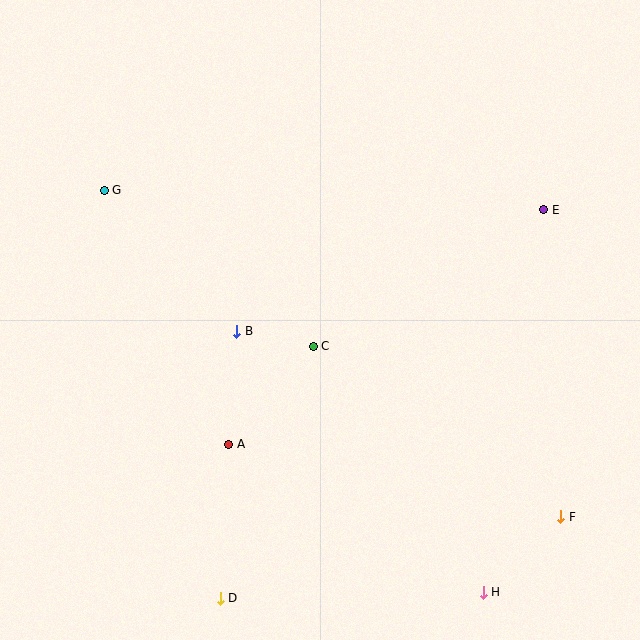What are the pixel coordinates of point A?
Point A is at (229, 444).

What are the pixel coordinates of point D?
Point D is at (221, 598).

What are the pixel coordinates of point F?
Point F is at (561, 516).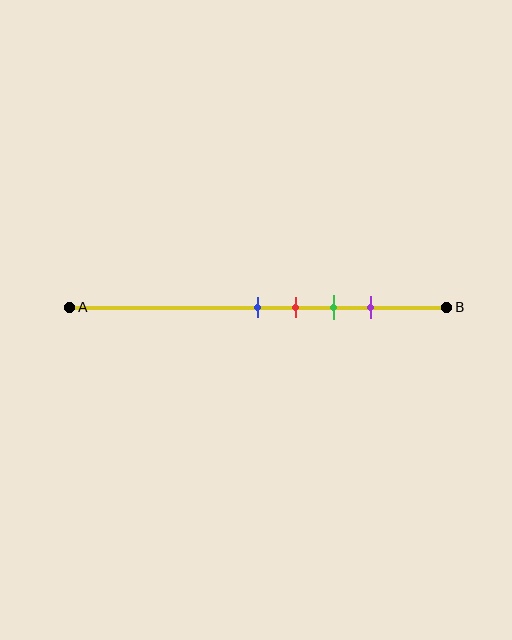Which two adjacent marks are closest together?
The blue and red marks are the closest adjacent pair.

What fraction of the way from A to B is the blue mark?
The blue mark is approximately 50% (0.5) of the way from A to B.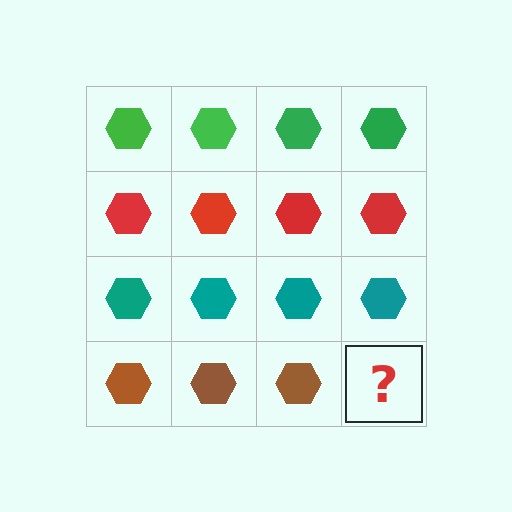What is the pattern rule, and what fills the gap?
The rule is that each row has a consistent color. The gap should be filled with a brown hexagon.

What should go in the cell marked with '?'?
The missing cell should contain a brown hexagon.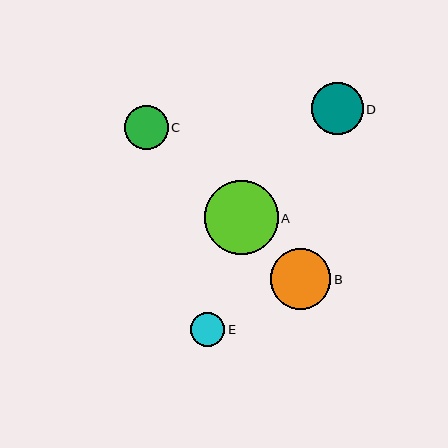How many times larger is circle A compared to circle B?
Circle A is approximately 1.2 times the size of circle B.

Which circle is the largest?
Circle A is the largest with a size of approximately 74 pixels.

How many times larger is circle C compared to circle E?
Circle C is approximately 1.3 times the size of circle E.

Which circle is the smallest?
Circle E is the smallest with a size of approximately 34 pixels.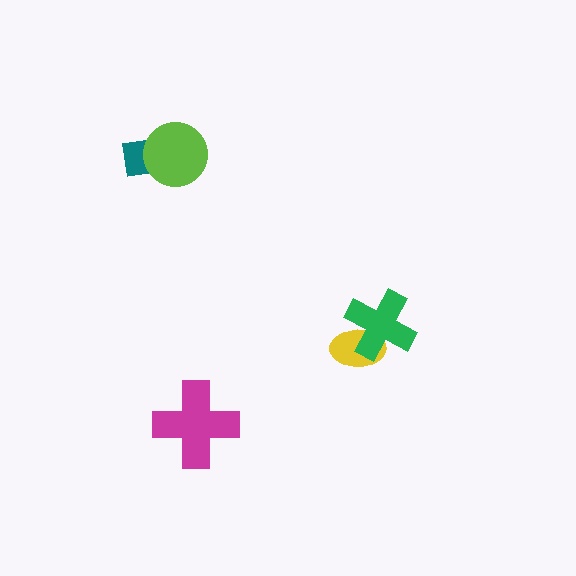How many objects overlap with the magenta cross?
0 objects overlap with the magenta cross.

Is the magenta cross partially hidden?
No, no other shape covers it.